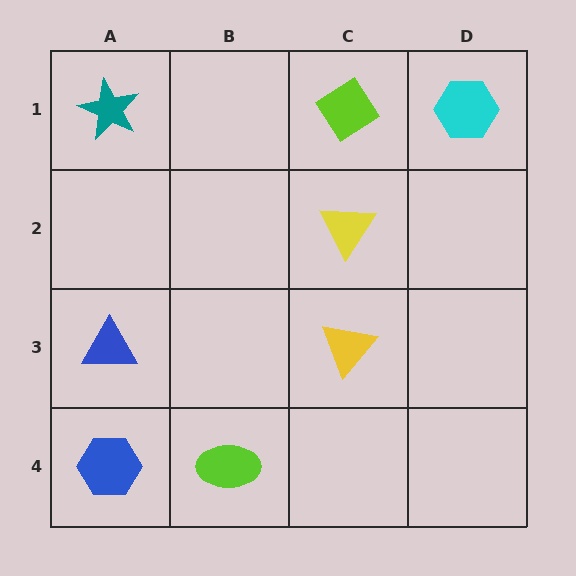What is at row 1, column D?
A cyan hexagon.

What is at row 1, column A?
A teal star.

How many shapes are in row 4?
2 shapes.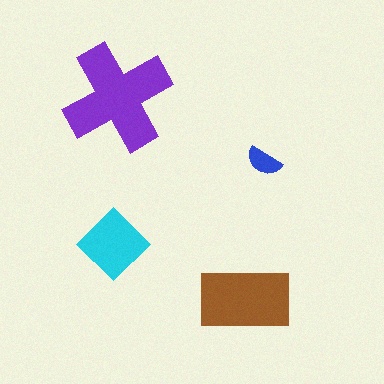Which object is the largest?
The purple cross.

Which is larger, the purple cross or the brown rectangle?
The purple cross.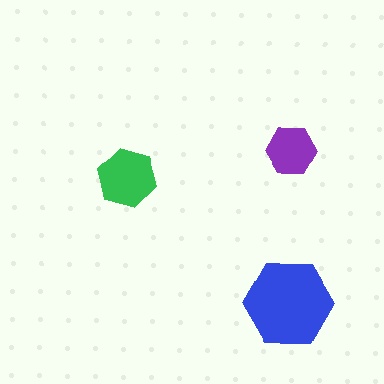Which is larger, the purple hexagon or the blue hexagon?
The blue one.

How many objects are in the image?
There are 3 objects in the image.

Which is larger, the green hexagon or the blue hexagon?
The blue one.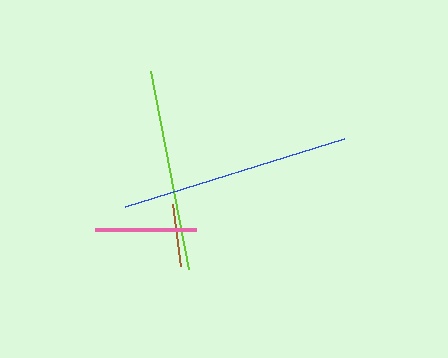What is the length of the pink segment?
The pink segment is approximately 102 pixels long.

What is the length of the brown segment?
The brown segment is approximately 62 pixels long.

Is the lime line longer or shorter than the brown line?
The lime line is longer than the brown line.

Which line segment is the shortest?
The brown line is the shortest at approximately 62 pixels.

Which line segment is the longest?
The blue line is the longest at approximately 230 pixels.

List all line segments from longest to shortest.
From longest to shortest: blue, lime, pink, brown.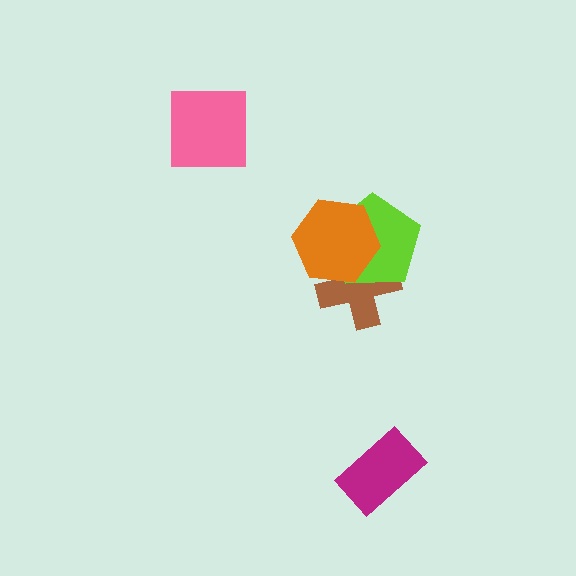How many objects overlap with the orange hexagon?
2 objects overlap with the orange hexagon.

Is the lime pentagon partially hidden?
Yes, it is partially covered by another shape.